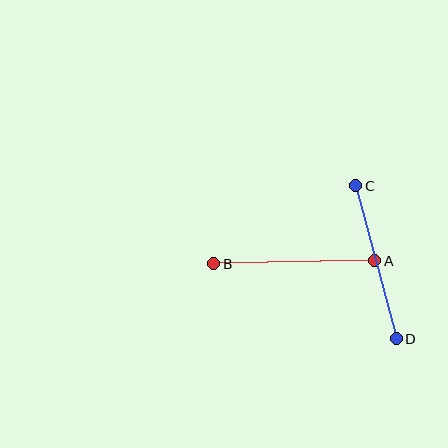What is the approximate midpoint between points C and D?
The midpoint is at approximately (376, 262) pixels.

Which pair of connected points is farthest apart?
Points A and B are farthest apart.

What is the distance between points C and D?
The distance is approximately 158 pixels.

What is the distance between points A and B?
The distance is approximately 161 pixels.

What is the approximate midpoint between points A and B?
The midpoint is at approximately (294, 262) pixels.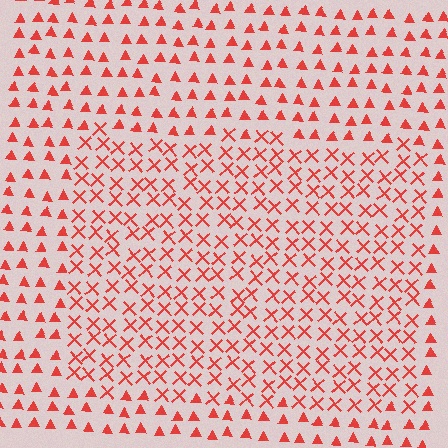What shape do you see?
I see a rectangle.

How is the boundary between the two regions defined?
The boundary is defined by a change in element shape: X marks inside vs. triangles outside. All elements share the same color and spacing.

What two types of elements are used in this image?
The image uses X marks inside the rectangle region and triangles outside it.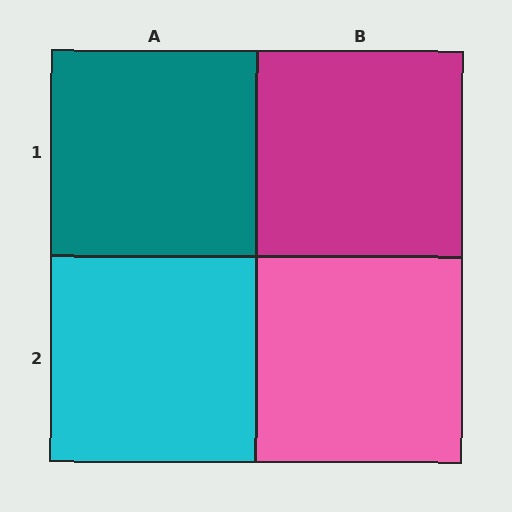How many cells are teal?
1 cell is teal.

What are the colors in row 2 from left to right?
Cyan, pink.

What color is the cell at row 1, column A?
Teal.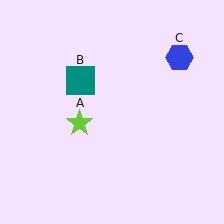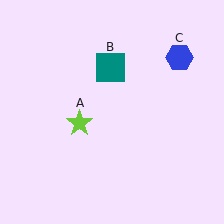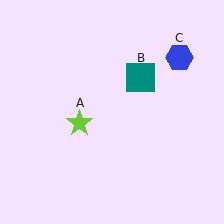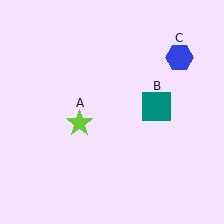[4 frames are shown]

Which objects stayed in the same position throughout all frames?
Lime star (object A) and blue hexagon (object C) remained stationary.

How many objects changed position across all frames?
1 object changed position: teal square (object B).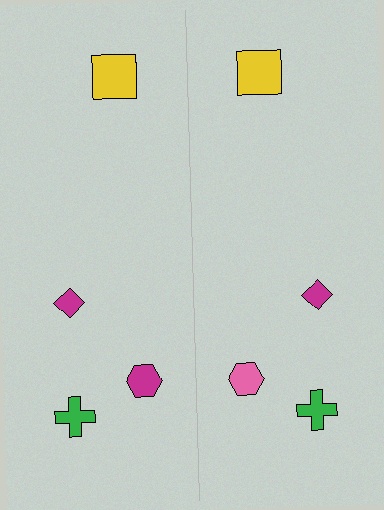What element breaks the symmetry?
The pink hexagon on the right side breaks the symmetry — its mirror counterpart is magenta.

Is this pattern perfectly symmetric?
No, the pattern is not perfectly symmetric. The pink hexagon on the right side breaks the symmetry — its mirror counterpart is magenta.